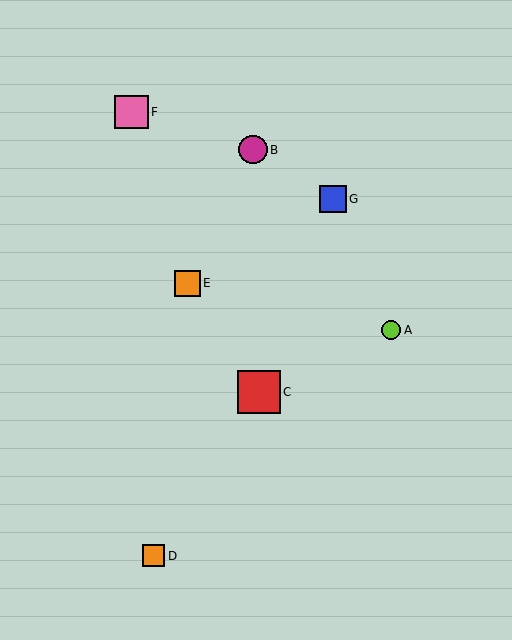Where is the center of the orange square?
The center of the orange square is at (188, 283).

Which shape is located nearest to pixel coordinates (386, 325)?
The lime circle (labeled A) at (391, 330) is nearest to that location.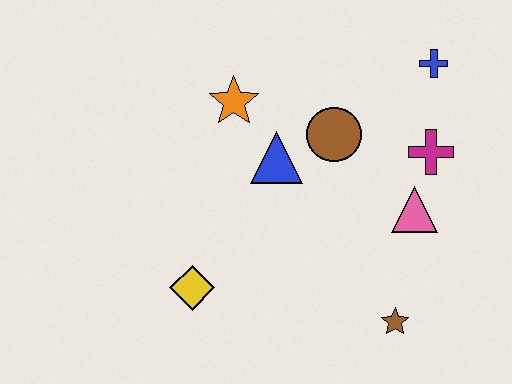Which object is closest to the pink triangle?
The magenta cross is closest to the pink triangle.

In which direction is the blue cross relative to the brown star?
The blue cross is above the brown star.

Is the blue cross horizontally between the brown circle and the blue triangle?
No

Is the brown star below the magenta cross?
Yes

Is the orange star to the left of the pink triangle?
Yes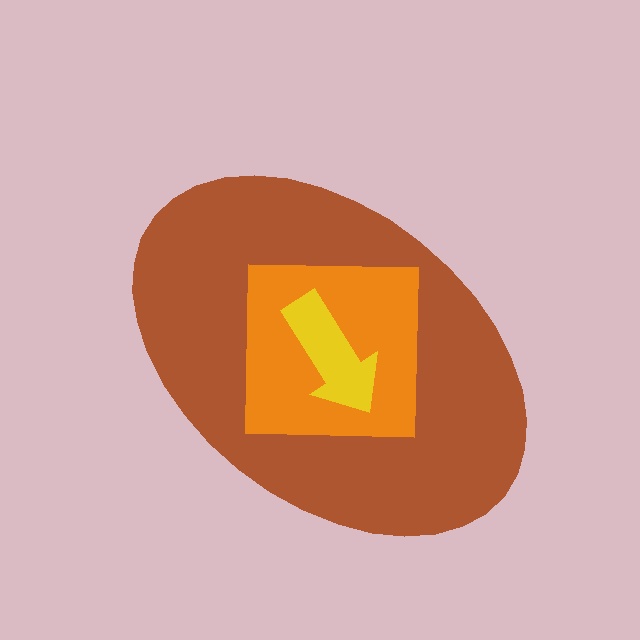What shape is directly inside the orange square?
The yellow arrow.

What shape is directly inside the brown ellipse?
The orange square.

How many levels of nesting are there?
3.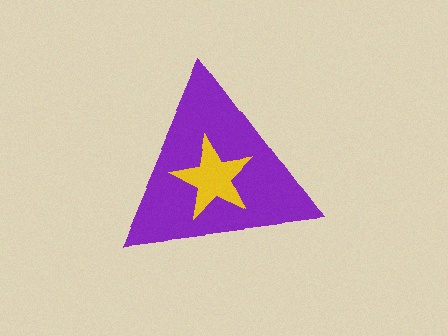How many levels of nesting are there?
2.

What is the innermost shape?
The yellow star.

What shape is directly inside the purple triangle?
The yellow star.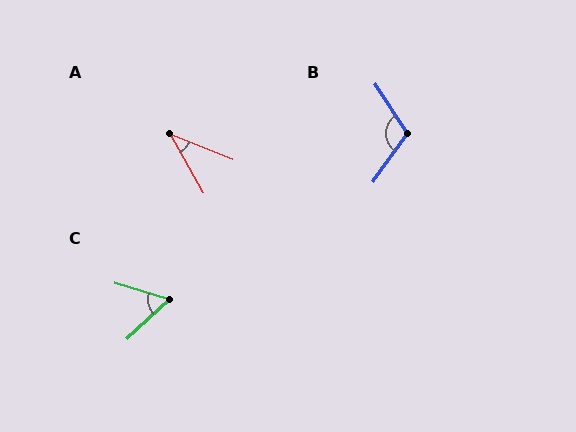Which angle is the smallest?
A, at approximately 39 degrees.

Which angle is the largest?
B, at approximately 111 degrees.